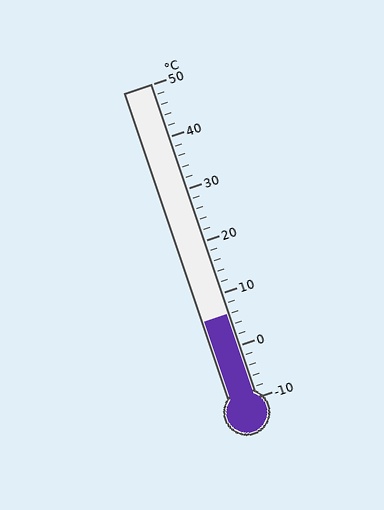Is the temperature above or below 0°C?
The temperature is above 0°C.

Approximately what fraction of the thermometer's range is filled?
The thermometer is filled to approximately 25% of its range.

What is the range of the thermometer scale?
The thermometer scale ranges from -10°C to 50°C.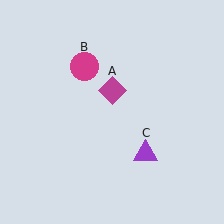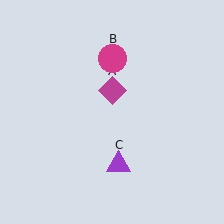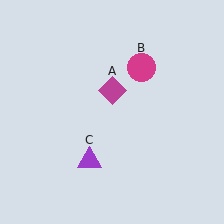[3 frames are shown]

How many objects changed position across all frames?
2 objects changed position: magenta circle (object B), purple triangle (object C).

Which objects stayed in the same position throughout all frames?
Magenta diamond (object A) remained stationary.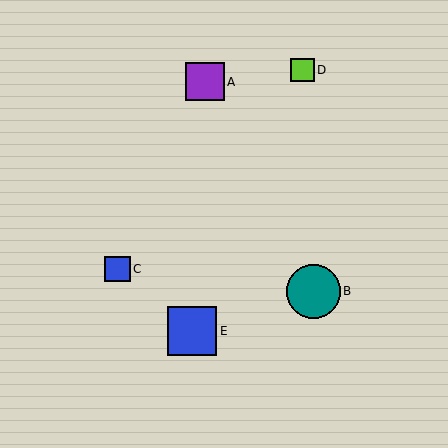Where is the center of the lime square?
The center of the lime square is at (302, 70).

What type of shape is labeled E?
Shape E is a blue square.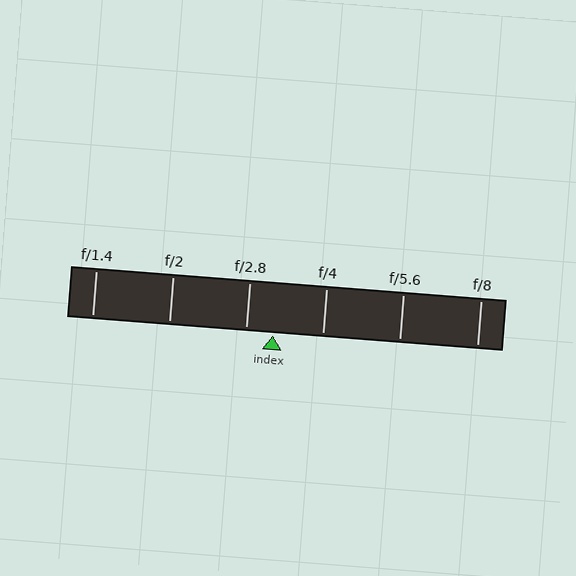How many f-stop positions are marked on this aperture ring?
There are 6 f-stop positions marked.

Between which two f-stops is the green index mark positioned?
The index mark is between f/2.8 and f/4.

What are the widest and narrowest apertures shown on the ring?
The widest aperture shown is f/1.4 and the narrowest is f/8.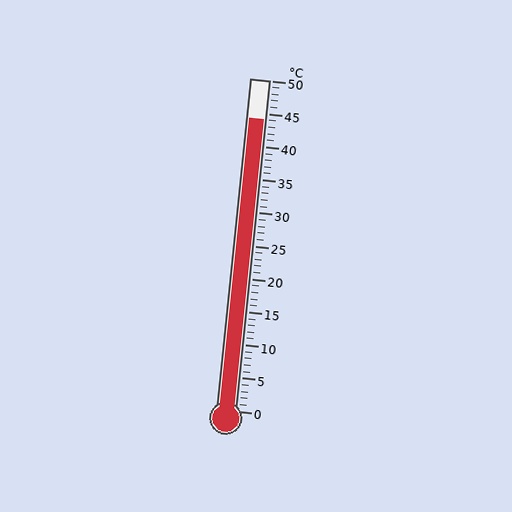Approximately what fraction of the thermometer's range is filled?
The thermometer is filled to approximately 90% of its range.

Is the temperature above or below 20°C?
The temperature is above 20°C.